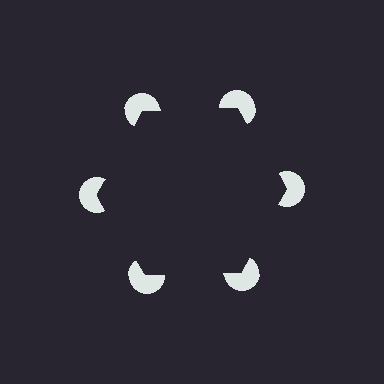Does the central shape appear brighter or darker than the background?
It typically appears slightly darker than the background, even though no actual brightness change is drawn.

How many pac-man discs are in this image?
There are 6 — one at each vertex of the illusory hexagon.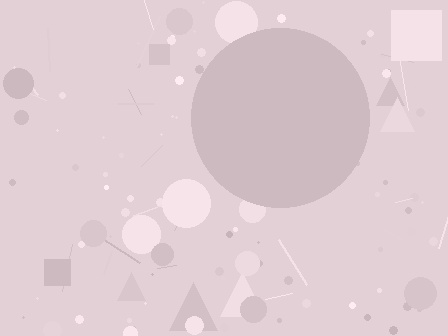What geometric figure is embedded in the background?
A circle is embedded in the background.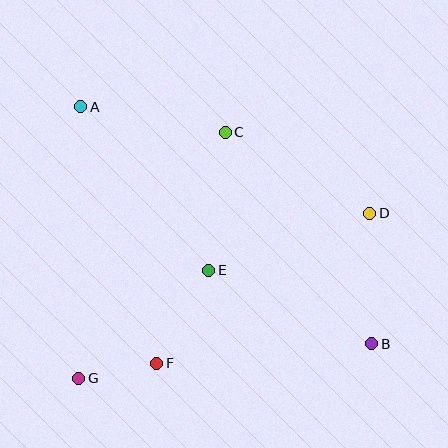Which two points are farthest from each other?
Points A and B are farthest from each other.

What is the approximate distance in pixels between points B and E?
The distance between B and E is approximately 179 pixels.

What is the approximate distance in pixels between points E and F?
The distance between E and F is approximately 107 pixels.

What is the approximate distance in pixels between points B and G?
The distance between B and G is approximately 295 pixels.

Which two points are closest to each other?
Points F and G are closest to each other.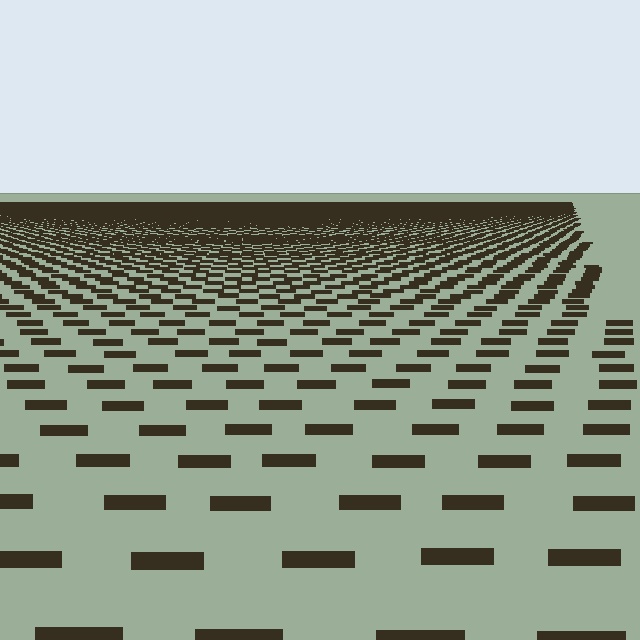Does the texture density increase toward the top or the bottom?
Density increases toward the top.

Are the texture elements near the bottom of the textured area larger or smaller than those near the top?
Larger. Near the bottom, elements are closer to the viewer and appear at a bigger on-screen size.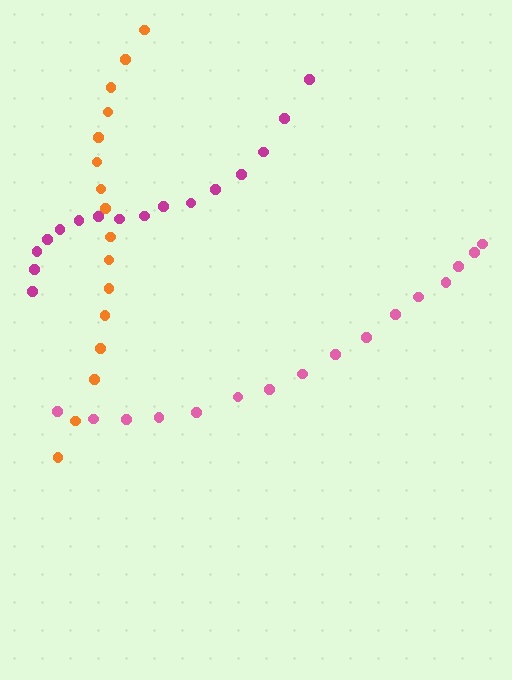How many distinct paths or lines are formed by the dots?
There are 3 distinct paths.